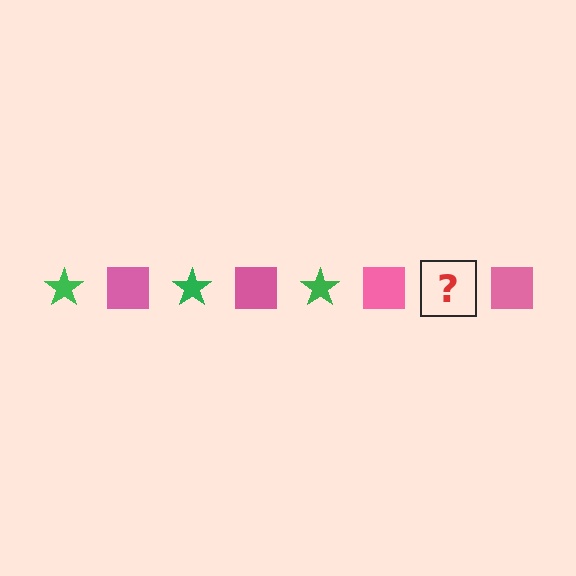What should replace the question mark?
The question mark should be replaced with a green star.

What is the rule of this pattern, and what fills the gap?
The rule is that the pattern alternates between green star and pink square. The gap should be filled with a green star.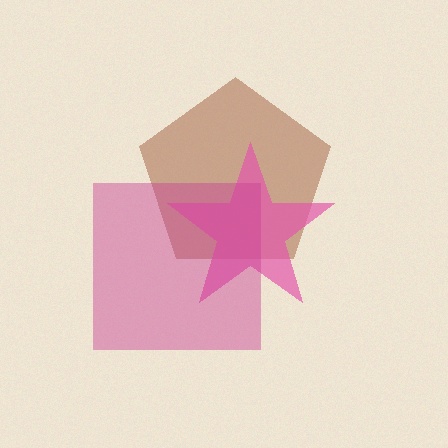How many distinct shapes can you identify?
There are 3 distinct shapes: a brown pentagon, a pink star, a magenta square.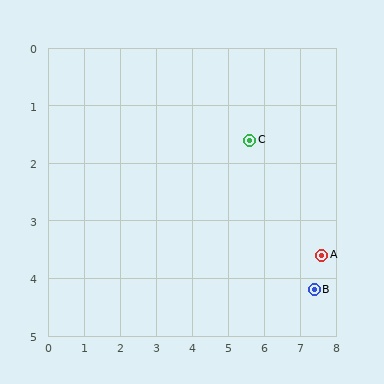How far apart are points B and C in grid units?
Points B and C are about 3.2 grid units apart.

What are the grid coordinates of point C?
Point C is at approximately (5.6, 1.6).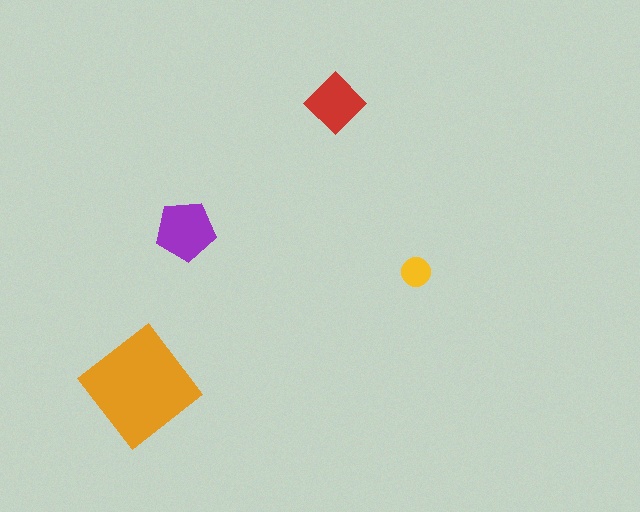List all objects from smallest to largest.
The yellow circle, the red diamond, the purple pentagon, the orange diamond.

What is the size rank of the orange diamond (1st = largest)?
1st.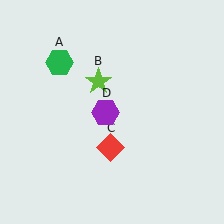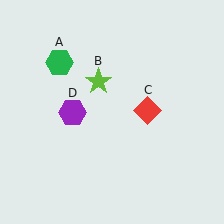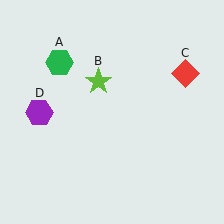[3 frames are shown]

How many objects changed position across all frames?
2 objects changed position: red diamond (object C), purple hexagon (object D).